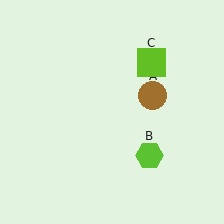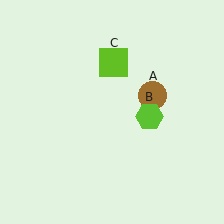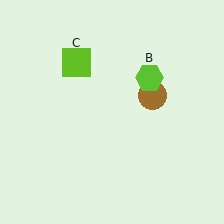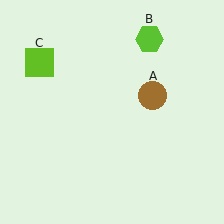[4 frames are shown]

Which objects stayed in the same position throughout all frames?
Brown circle (object A) remained stationary.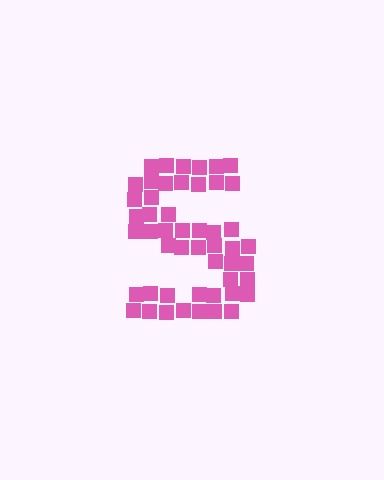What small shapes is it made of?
It is made of small squares.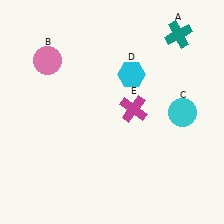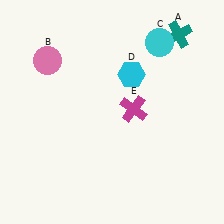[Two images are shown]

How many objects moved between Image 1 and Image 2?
1 object moved between the two images.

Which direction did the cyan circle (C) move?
The cyan circle (C) moved up.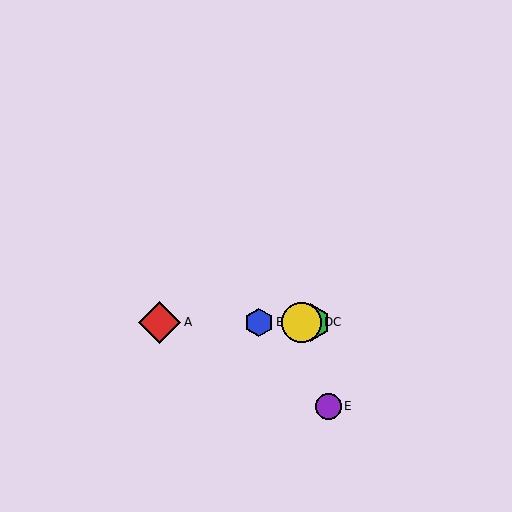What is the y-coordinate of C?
Object C is at y≈322.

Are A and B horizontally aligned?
Yes, both are at y≈322.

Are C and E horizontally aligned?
No, C is at y≈322 and E is at y≈406.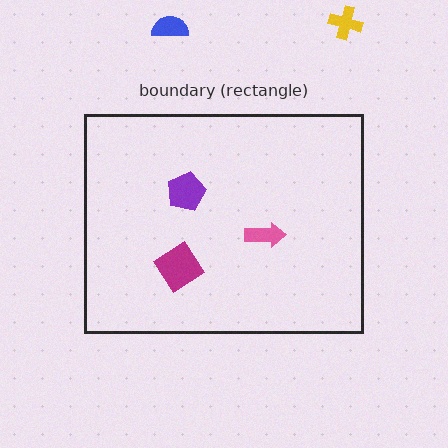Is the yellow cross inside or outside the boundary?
Outside.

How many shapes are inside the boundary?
3 inside, 2 outside.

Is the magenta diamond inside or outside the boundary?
Inside.